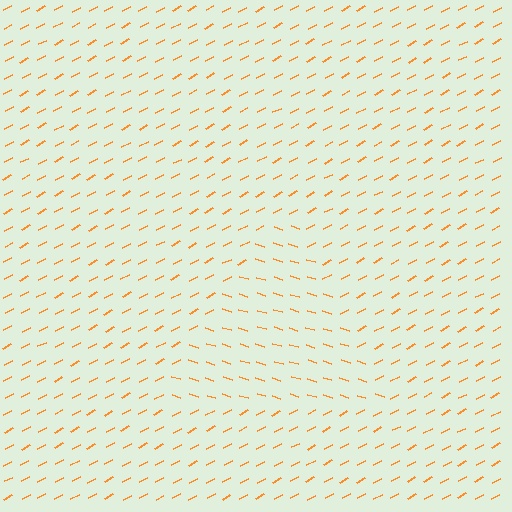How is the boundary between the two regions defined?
The boundary is defined purely by a change in line orientation (approximately 45 degrees difference). All lines are the same color and thickness.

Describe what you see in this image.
The image is filled with small orange line segments. A triangle region in the image has lines oriented differently from the surrounding lines, creating a visible texture boundary.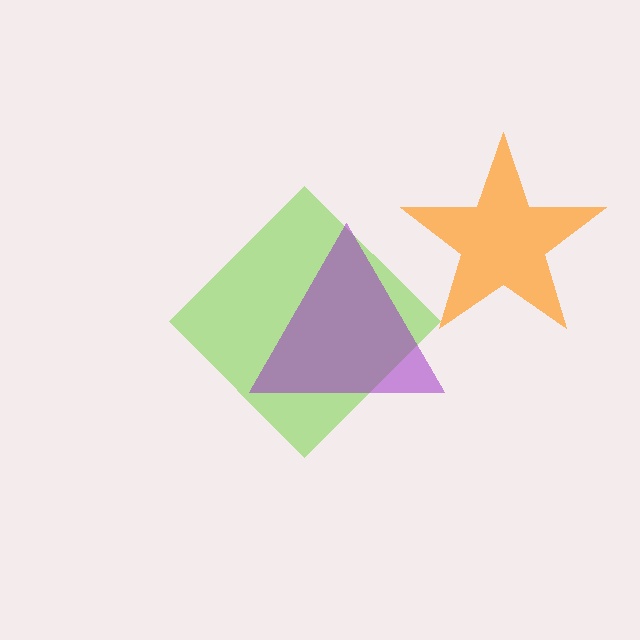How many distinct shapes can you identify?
There are 3 distinct shapes: a lime diamond, an orange star, a purple triangle.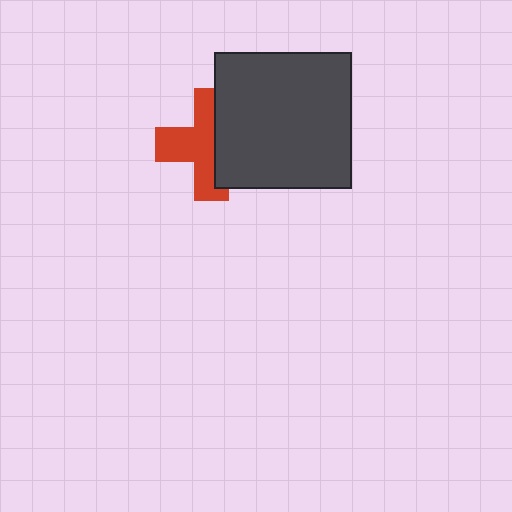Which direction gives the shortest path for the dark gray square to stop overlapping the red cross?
Moving right gives the shortest separation.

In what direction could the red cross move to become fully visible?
The red cross could move left. That would shift it out from behind the dark gray square entirely.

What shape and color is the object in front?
The object in front is a dark gray square.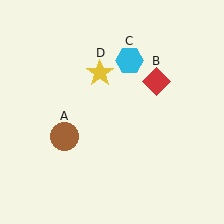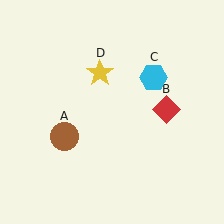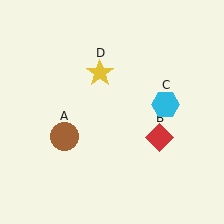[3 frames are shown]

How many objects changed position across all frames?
2 objects changed position: red diamond (object B), cyan hexagon (object C).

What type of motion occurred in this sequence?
The red diamond (object B), cyan hexagon (object C) rotated clockwise around the center of the scene.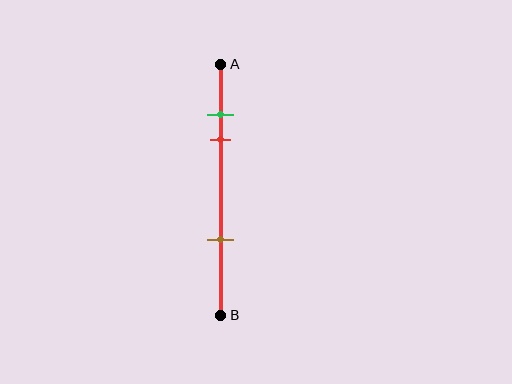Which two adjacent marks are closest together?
The green and red marks are the closest adjacent pair.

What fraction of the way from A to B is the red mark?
The red mark is approximately 30% (0.3) of the way from A to B.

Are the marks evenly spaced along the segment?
No, the marks are not evenly spaced.